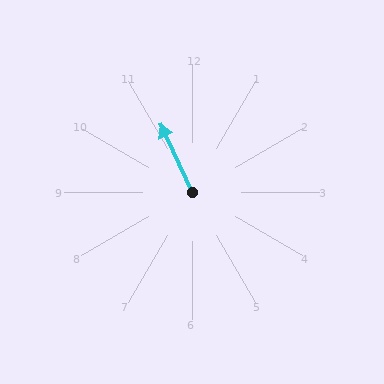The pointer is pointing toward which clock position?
Roughly 11 o'clock.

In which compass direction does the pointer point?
Northwest.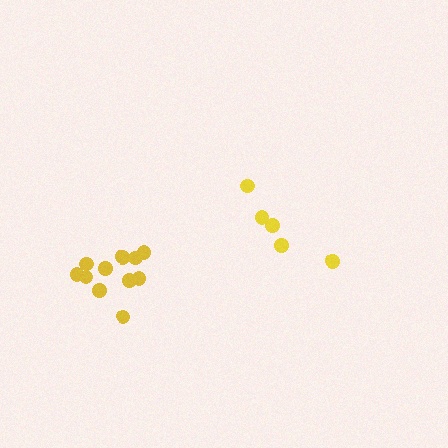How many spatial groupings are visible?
There are 2 spatial groupings.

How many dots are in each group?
Group 1: 5 dots, Group 2: 11 dots (16 total).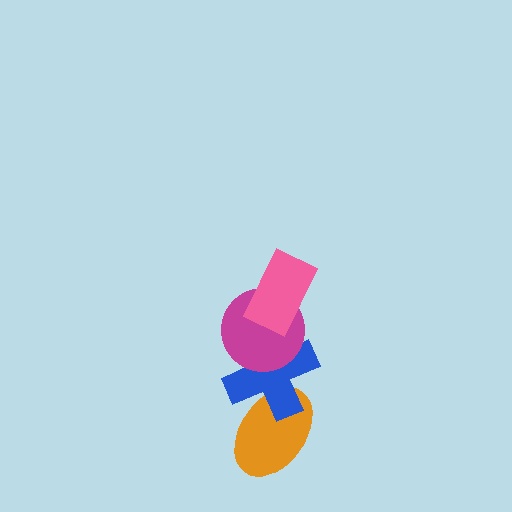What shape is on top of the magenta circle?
The pink rectangle is on top of the magenta circle.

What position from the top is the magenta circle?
The magenta circle is 2nd from the top.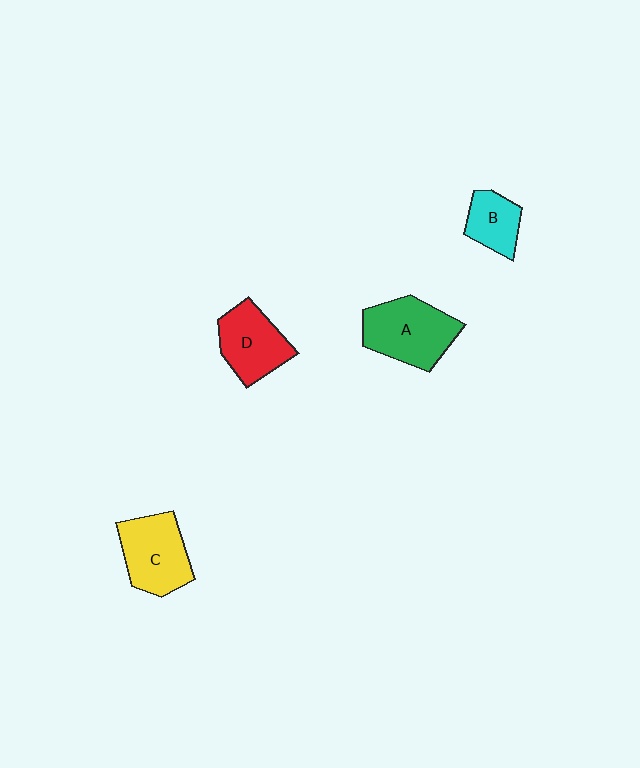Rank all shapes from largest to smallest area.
From largest to smallest: A (green), C (yellow), D (red), B (cyan).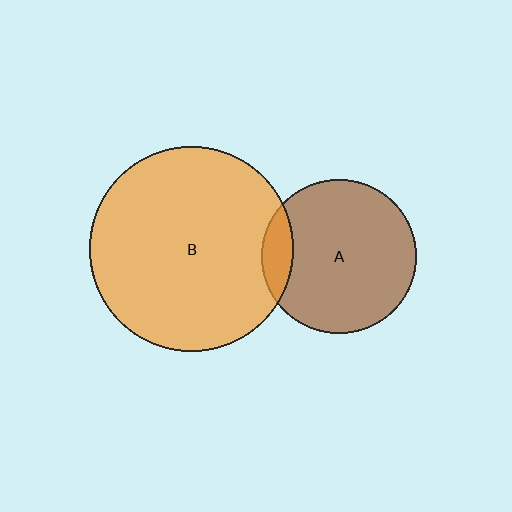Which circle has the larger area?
Circle B (orange).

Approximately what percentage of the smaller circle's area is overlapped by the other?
Approximately 10%.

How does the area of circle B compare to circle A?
Approximately 1.7 times.